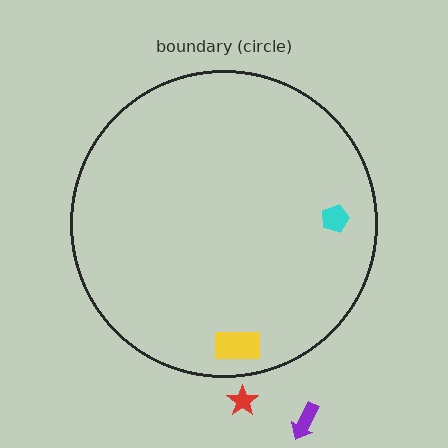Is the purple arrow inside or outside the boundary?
Outside.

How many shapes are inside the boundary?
2 inside, 2 outside.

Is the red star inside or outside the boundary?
Outside.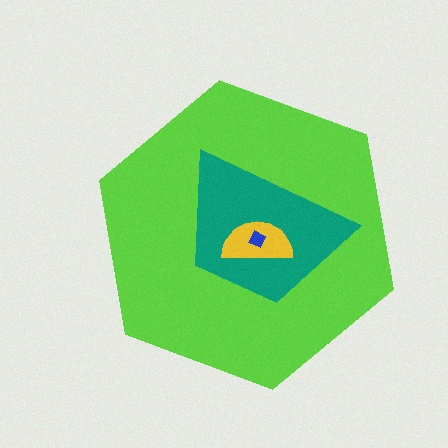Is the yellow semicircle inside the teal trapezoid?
Yes.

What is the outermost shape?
The lime hexagon.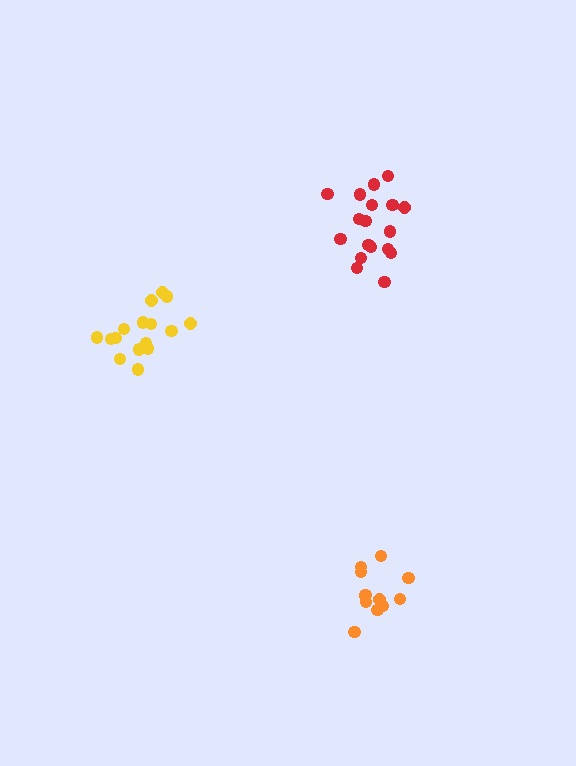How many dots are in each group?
Group 1: 18 dots, Group 2: 12 dots, Group 3: 16 dots (46 total).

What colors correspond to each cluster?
The clusters are colored: red, orange, yellow.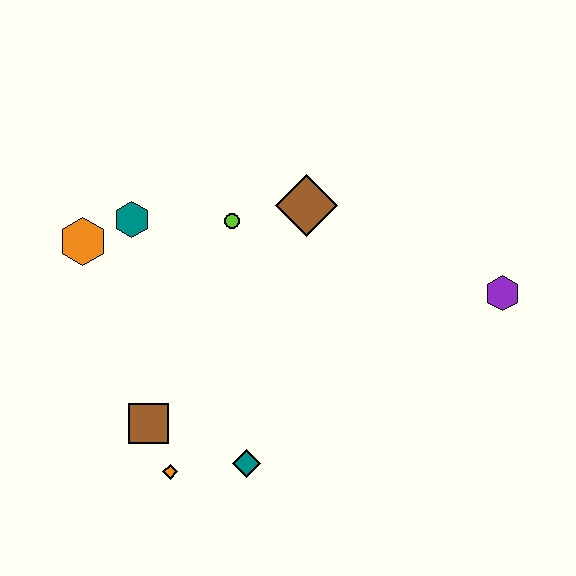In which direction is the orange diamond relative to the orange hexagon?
The orange diamond is below the orange hexagon.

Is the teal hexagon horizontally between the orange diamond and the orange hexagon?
Yes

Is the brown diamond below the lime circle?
No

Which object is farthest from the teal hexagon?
The purple hexagon is farthest from the teal hexagon.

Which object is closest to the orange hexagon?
The teal hexagon is closest to the orange hexagon.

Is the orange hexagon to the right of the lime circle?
No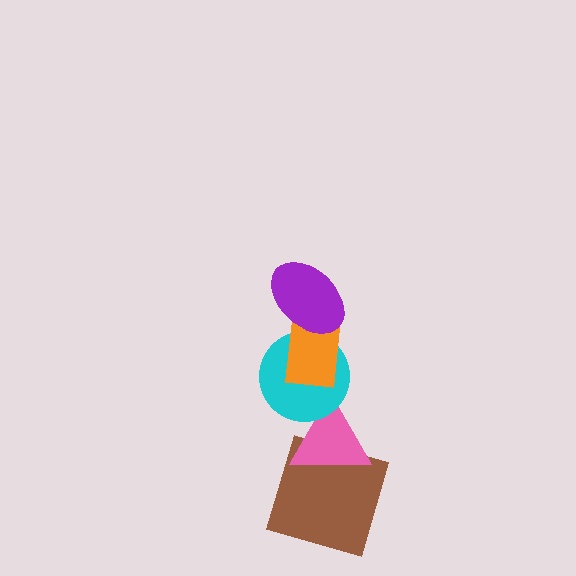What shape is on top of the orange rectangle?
The purple ellipse is on top of the orange rectangle.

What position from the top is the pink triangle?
The pink triangle is 4th from the top.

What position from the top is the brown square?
The brown square is 5th from the top.